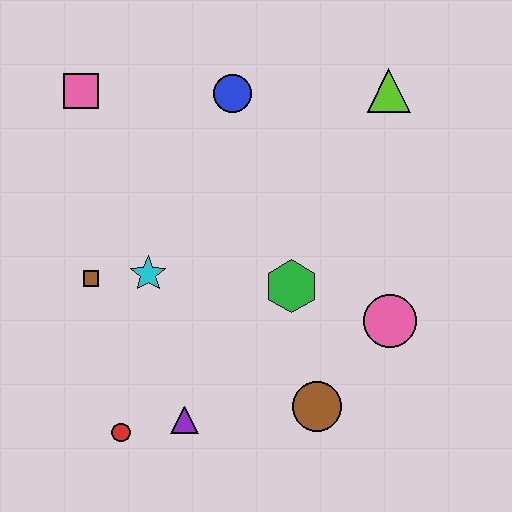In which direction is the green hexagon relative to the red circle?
The green hexagon is to the right of the red circle.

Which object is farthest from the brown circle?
The pink square is farthest from the brown circle.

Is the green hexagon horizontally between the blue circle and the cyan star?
No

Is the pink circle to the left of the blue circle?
No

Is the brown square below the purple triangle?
No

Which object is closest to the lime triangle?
The blue circle is closest to the lime triangle.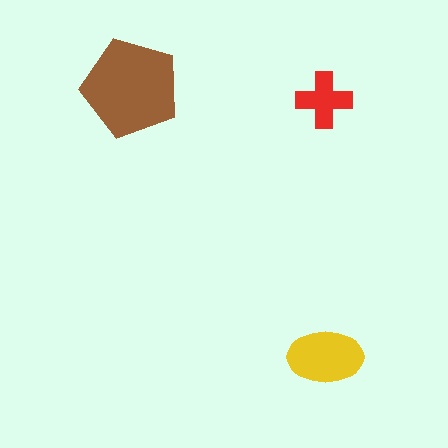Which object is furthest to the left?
The brown pentagon is leftmost.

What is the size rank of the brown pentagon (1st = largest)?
1st.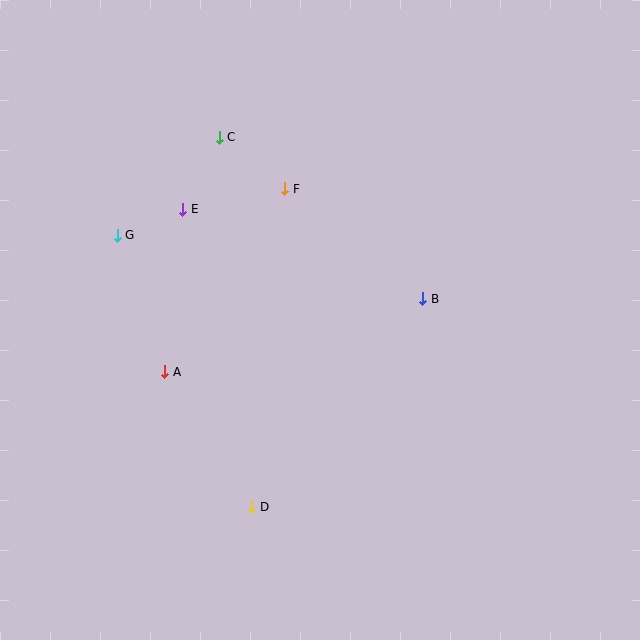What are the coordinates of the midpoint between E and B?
The midpoint between E and B is at (303, 254).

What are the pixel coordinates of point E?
Point E is at (183, 209).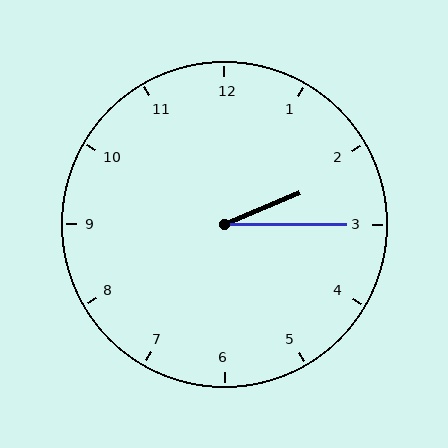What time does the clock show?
2:15.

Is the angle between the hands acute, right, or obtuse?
It is acute.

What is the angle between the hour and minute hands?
Approximately 22 degrees.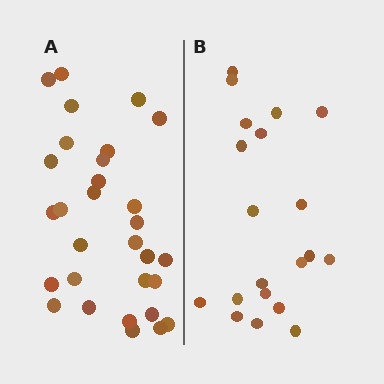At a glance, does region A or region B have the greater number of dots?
Region A (the left region) has more dots.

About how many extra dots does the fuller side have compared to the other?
Region A has roughly 10 or so more dots than region B.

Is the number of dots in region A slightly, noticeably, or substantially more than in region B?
Region A has substantially more. The ratio is roughly 1.5 to 1.